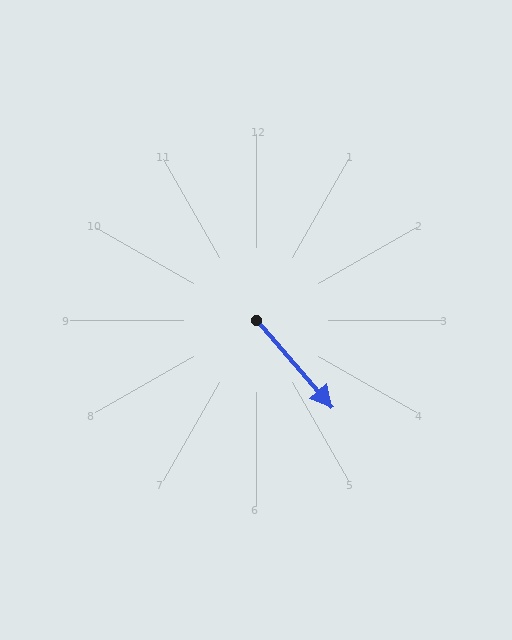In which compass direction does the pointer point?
Southeast.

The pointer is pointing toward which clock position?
Roughly 5 o'clock.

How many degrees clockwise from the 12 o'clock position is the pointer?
Approximately 139 degrees.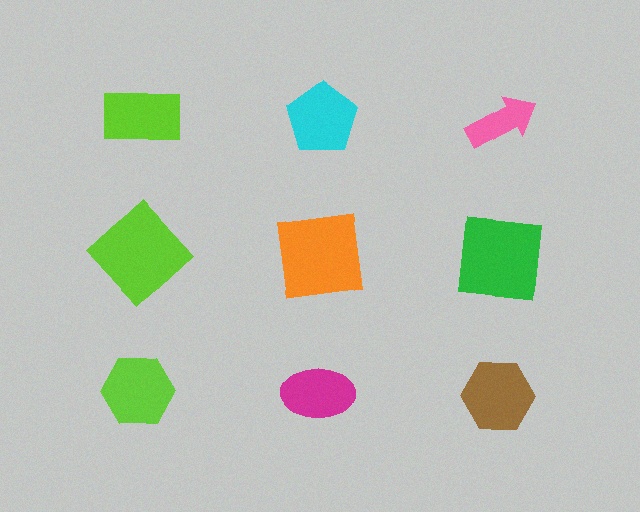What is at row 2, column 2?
An orange square.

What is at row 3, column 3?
A brown hexagon.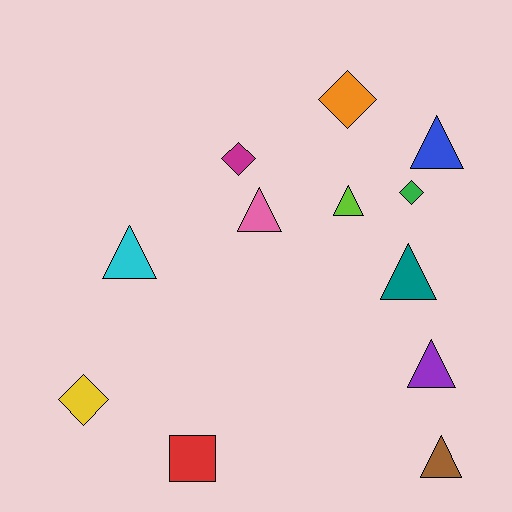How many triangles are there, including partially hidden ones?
There are 7 triangles.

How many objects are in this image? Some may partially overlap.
There are 12 objects.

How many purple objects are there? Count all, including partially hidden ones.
There is 1 purple object.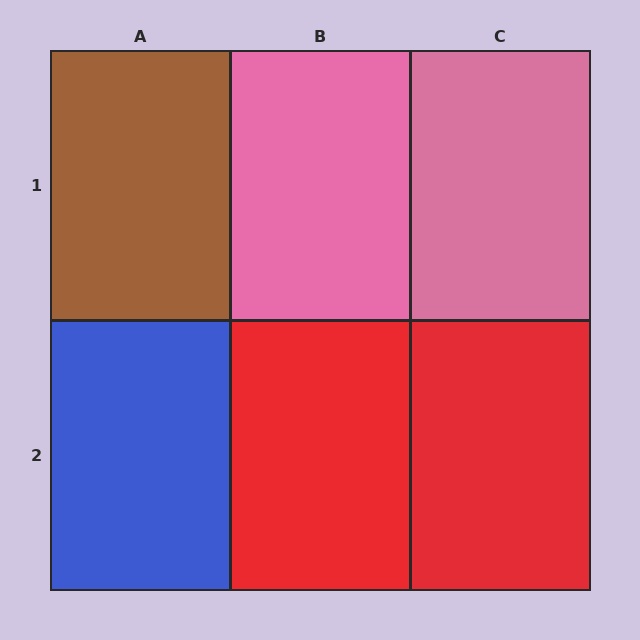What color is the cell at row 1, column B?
Pink.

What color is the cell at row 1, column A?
Brown.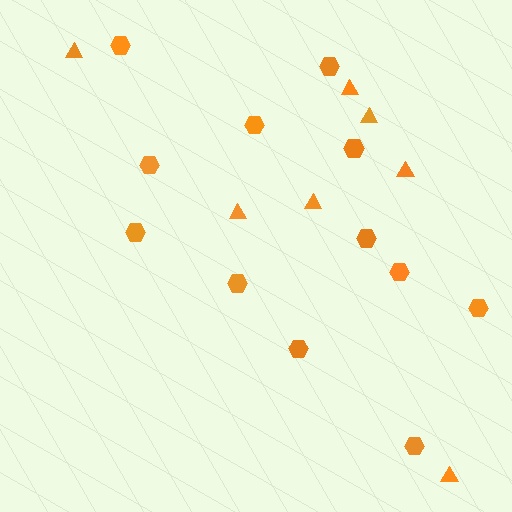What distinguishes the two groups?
There are 2 groups: one group of triangles (7) and one group of hexagons (12).